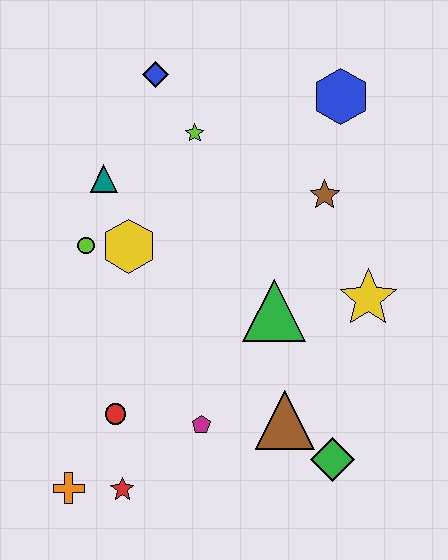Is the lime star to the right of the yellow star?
No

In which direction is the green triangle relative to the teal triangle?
The green triangle is to the right of the teal triangle.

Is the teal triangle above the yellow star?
Yes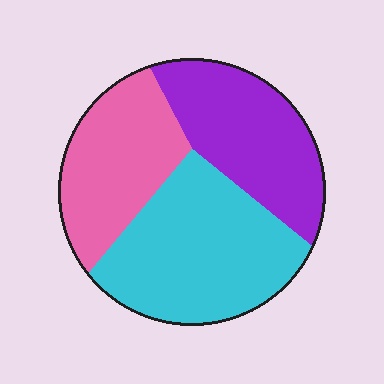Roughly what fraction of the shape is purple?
Purple covers 31% of the shape.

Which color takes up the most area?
Cyan, at roughly 40%.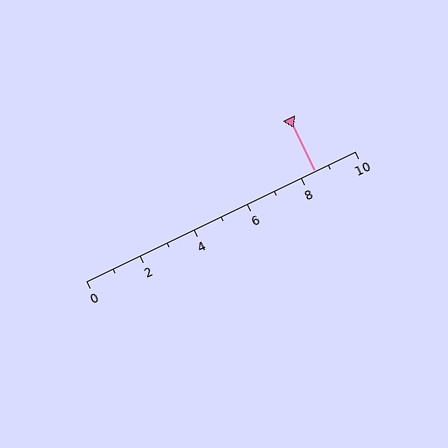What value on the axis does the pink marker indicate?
The marker indicates approximately 8.5.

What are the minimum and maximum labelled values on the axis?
The axis runs from 0 to 10.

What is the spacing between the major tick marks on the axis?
The major ticks are spaced 2 apart.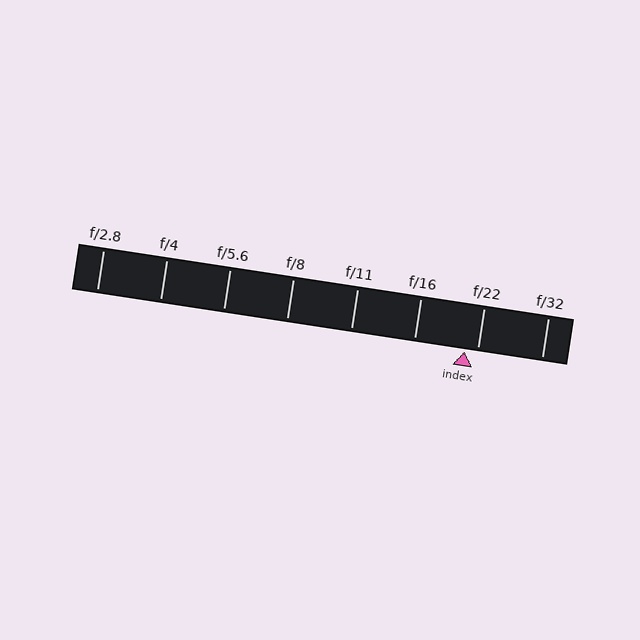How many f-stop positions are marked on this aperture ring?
There are 8 f-stop positions marked.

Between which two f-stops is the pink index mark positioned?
The index mark is between f/16 and f/22.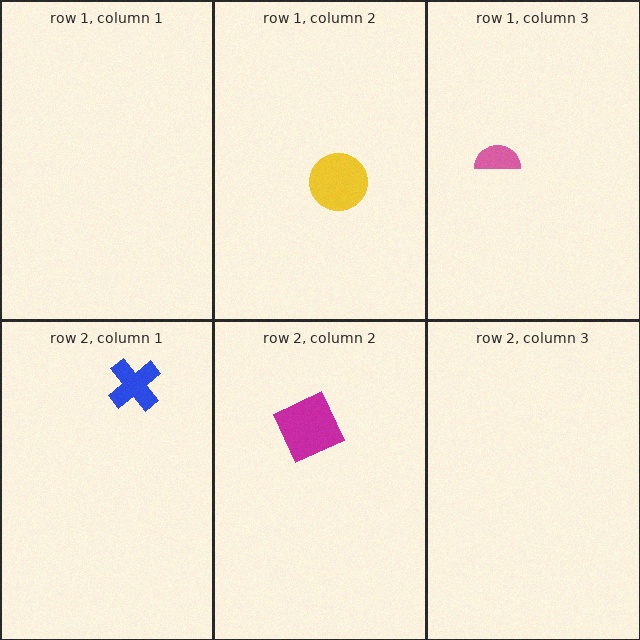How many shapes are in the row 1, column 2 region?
1.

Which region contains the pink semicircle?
The row 1, column 3 region.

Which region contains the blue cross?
The row 2, column 1 region.